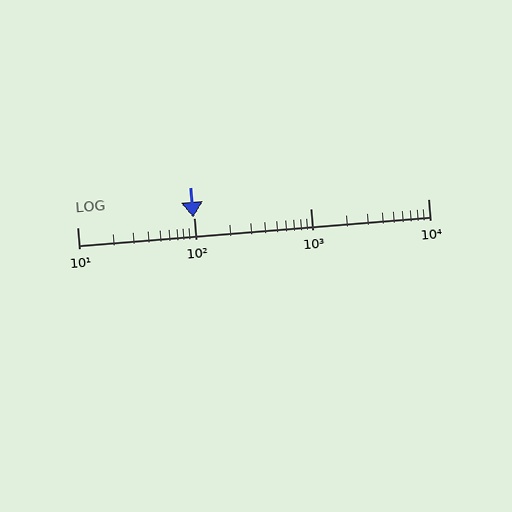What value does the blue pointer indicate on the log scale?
The pointer indicates approximately 98.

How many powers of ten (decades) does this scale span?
The scale spans 3 decades, from 10 to 10000.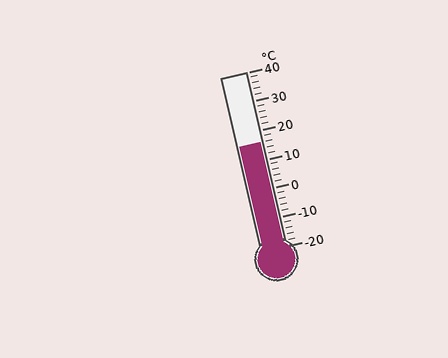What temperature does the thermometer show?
The thermometer shows approximately 16°C.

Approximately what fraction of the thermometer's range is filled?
The thermometer is filled to approximately 60% of its range.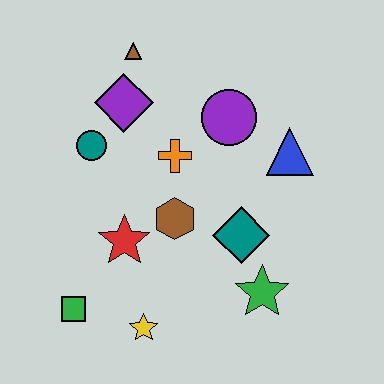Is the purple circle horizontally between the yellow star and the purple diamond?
No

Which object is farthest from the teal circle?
The green star is farthest from the teal circle.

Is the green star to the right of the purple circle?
Yes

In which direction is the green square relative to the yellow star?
The green square is to the left of the yellow star.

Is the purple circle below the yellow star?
No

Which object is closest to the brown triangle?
The purple diamond is closest to the brown triangle.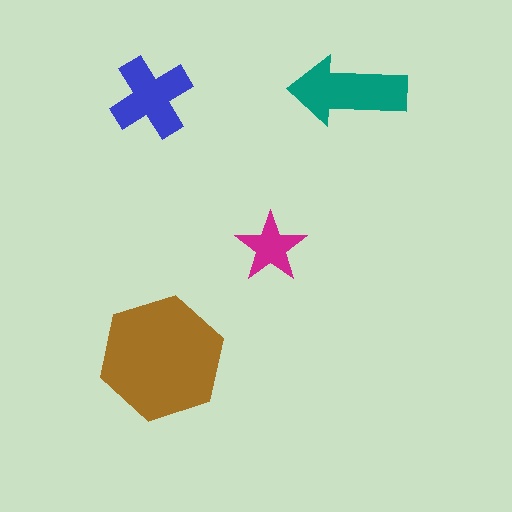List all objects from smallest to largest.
The magenta star, the blue cross, the teal arrow, the brown hexagon.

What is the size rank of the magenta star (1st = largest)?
4th.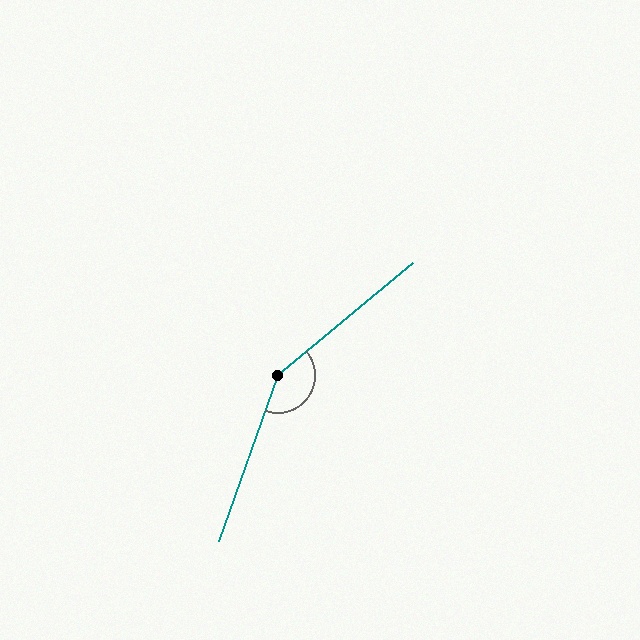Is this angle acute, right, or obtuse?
It is obtuse.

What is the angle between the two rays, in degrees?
Approximately 149 degrees.